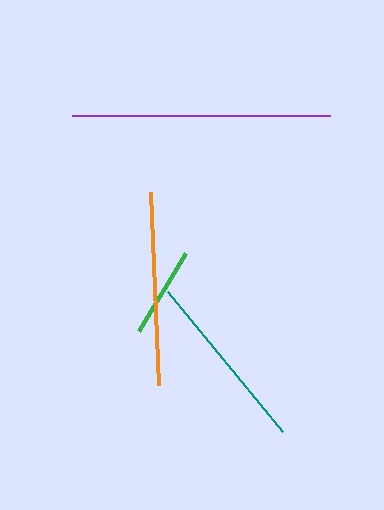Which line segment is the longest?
The purple line is the longest at approximately 258 pixels.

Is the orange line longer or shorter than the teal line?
The orange line is longer than the teal line.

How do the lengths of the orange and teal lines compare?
The orange and teal lines are approximately the same length.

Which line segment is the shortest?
The green line is the shortest at approximately 90 pixels.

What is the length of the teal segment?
The teal segment is approximately 181 pixels long.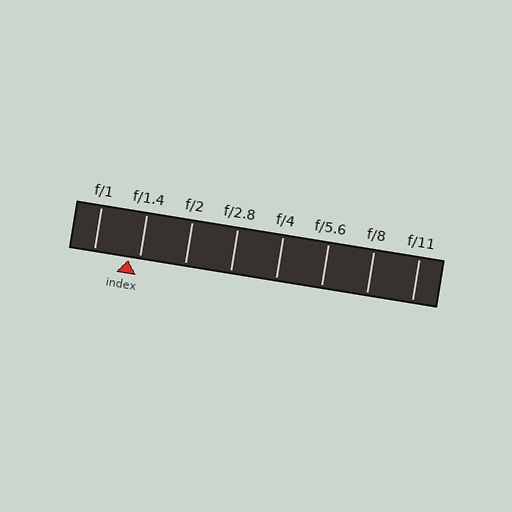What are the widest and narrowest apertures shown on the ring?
The widest aperture shown is f/1 and the narrowest is f/11.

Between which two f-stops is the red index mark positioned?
The index mark is between f/1 and f/1.4.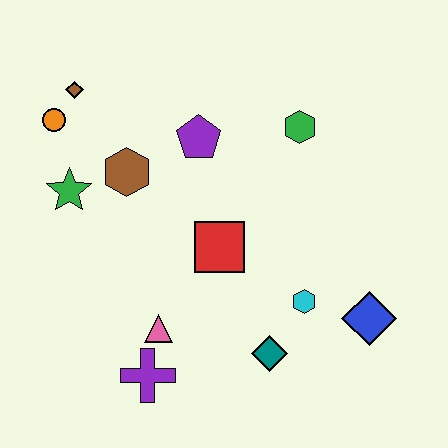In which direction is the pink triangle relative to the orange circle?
The pink triangle is below the orange circle.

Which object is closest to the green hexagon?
The purple pentagon is closest to the green hexagon.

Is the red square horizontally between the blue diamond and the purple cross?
Yes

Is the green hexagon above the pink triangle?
Yes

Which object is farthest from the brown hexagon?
The blue diamond is farthest from the brown hexagon.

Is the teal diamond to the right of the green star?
Yes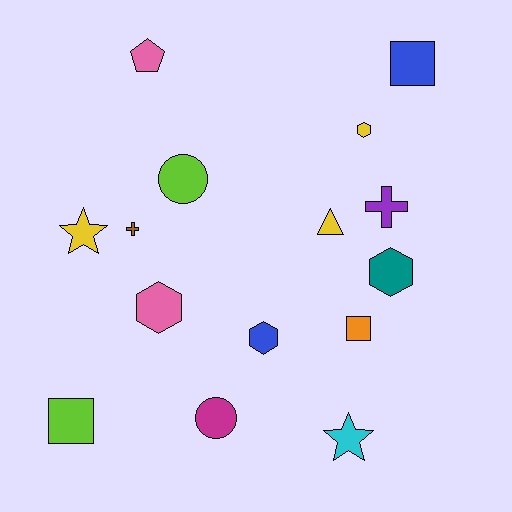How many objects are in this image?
There are 15 objects.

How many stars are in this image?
There are 2 stars.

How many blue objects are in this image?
There are 2 blue objects.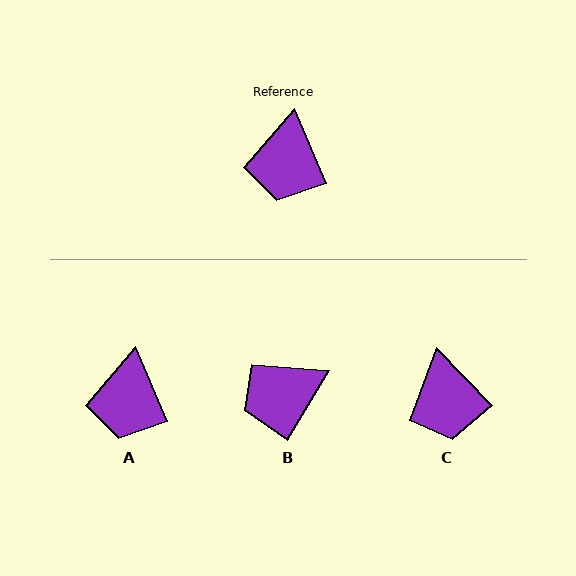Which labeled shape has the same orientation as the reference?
A.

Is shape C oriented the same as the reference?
No, it is off by about 21 degrees.